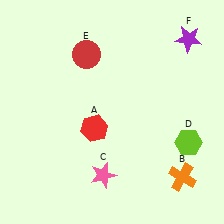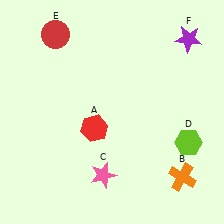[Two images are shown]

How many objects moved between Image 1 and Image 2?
1 object moved between the two images.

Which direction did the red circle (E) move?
The red circle (E) moved left.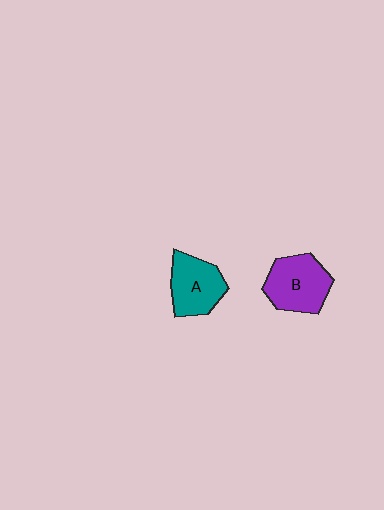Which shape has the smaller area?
Shape A (teal).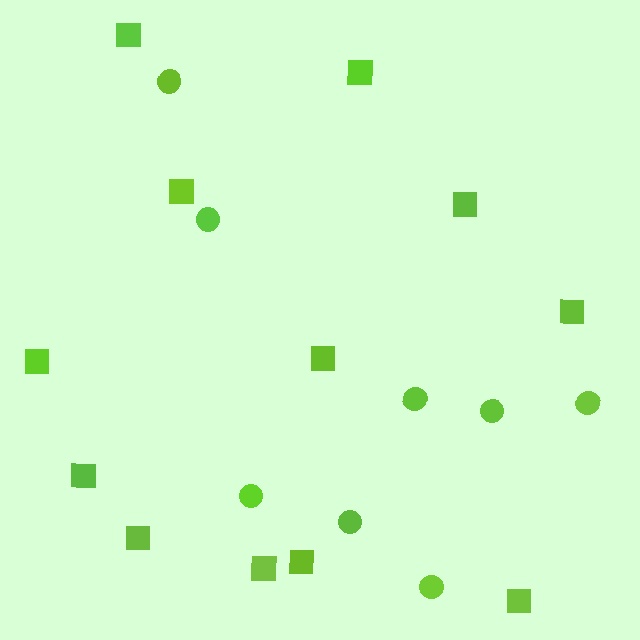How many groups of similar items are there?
There are 2 groups: one group of circles (8) and one group of squares (12).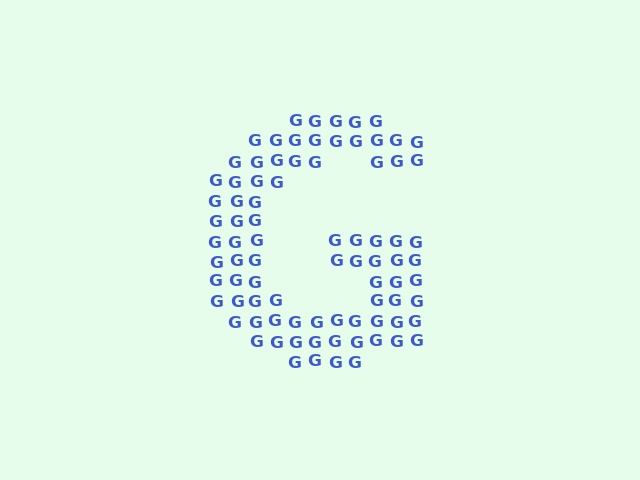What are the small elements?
The small elements are letter G's.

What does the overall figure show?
The overall figure shows the letter G.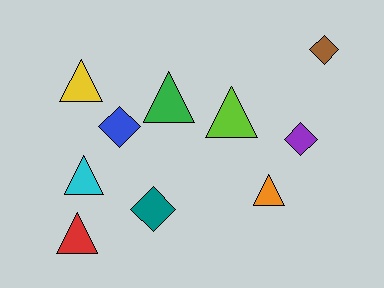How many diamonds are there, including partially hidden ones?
There are 4 diamonds.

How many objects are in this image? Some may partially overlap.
There are 10 objects.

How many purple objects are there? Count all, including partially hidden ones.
There is 1 purple object.